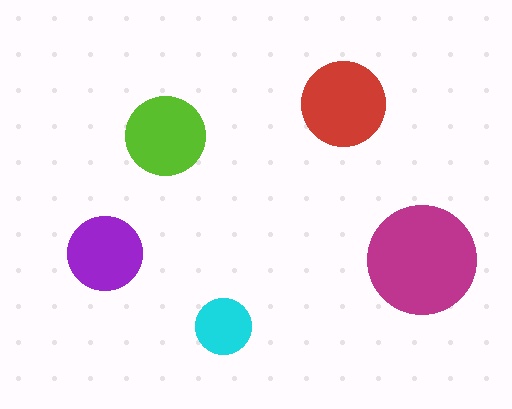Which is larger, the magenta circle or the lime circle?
The magenta one.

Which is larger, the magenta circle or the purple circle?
The magenta one.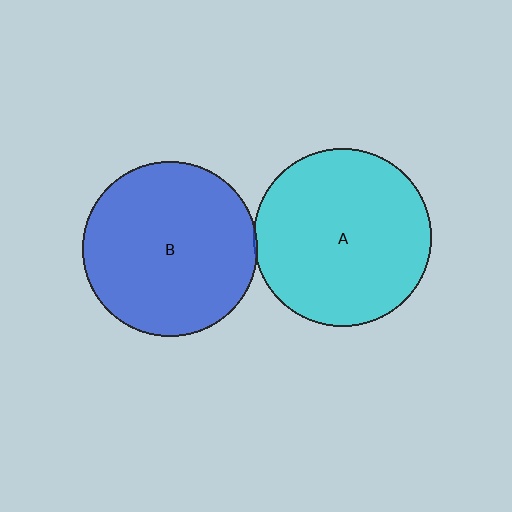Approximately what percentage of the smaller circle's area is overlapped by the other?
Approximately 5%.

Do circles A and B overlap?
Yes.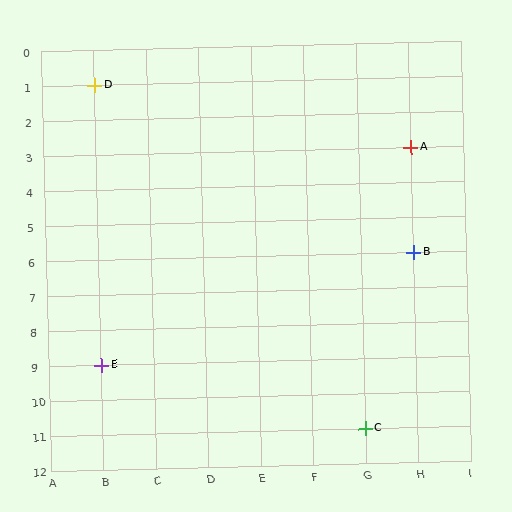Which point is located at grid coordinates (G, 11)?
Point C is at (G, 11).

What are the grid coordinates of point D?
Point D is at grid coordinates (B, 1).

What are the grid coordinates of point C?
Point C is at grid coordinates (G, 11).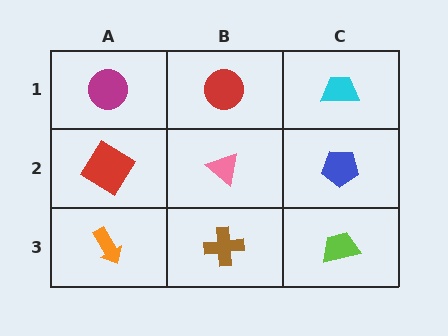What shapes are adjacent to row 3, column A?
A red diamond (row 2, column A), a brown cross (row 3, column B).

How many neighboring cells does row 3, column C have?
2.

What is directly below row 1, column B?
A pink triangle.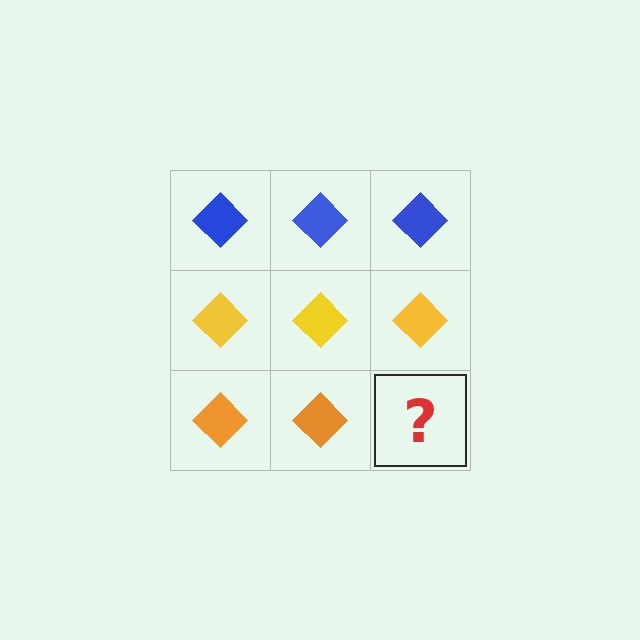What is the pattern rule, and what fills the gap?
The rule is that each row has a consistent color. The gap should be filled with an orange diamond.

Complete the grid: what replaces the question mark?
The question mark should be replaced with an orange diamond.